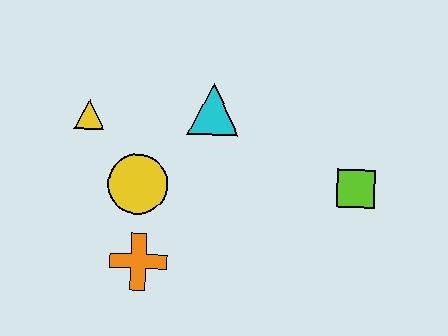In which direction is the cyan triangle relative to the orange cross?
The cyan triangle is above the orange cross.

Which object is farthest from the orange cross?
The lime square is farthest from the orange cross.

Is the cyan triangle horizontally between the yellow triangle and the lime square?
Yes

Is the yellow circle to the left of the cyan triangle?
Yes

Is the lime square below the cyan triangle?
Yes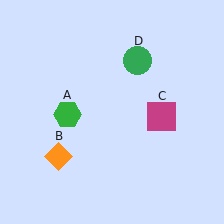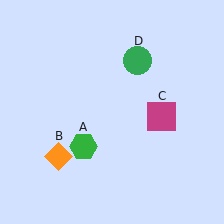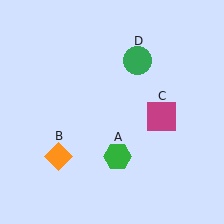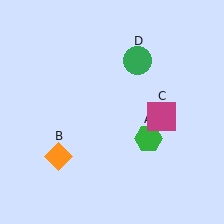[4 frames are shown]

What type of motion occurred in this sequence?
The green hexagon (object A) rotated counterclockwise around the center of the scene.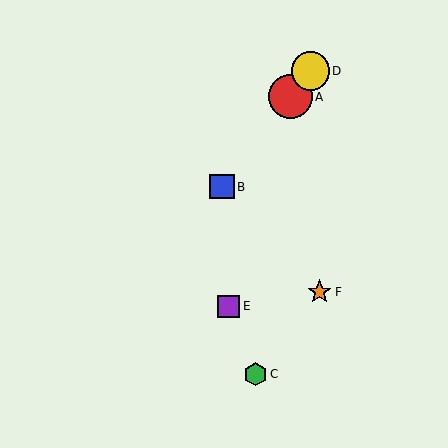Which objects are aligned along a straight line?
Objects A, B, D are aligned along a straight line.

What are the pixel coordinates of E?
Object E is at (229, 306).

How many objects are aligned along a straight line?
3 objects (A, B, D) are aligned along a straight line.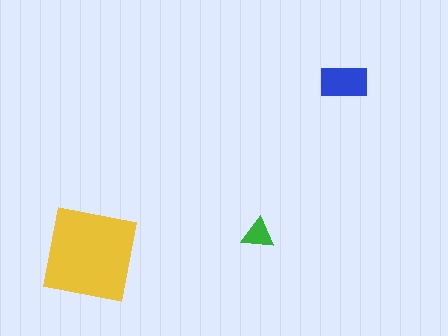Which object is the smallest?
The green triangle.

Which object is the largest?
The yellow square.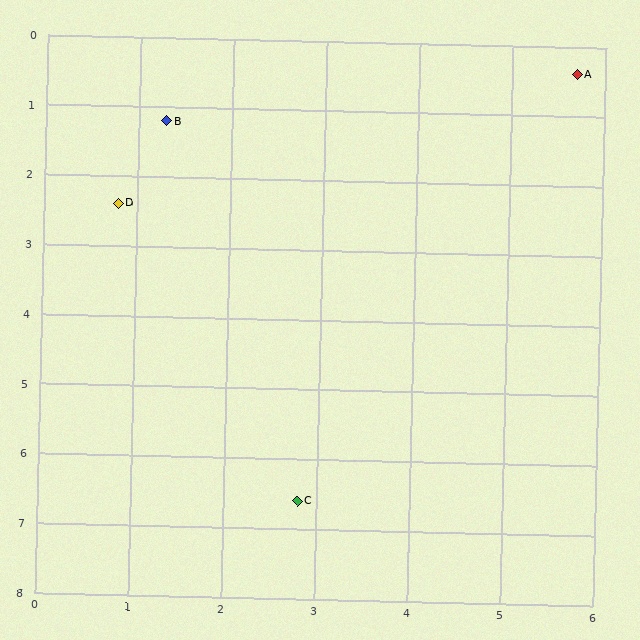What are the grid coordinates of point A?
Point A is at approximately (5.7, 0.4).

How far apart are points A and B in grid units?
Points A and B are about 4.5 grid units apart.